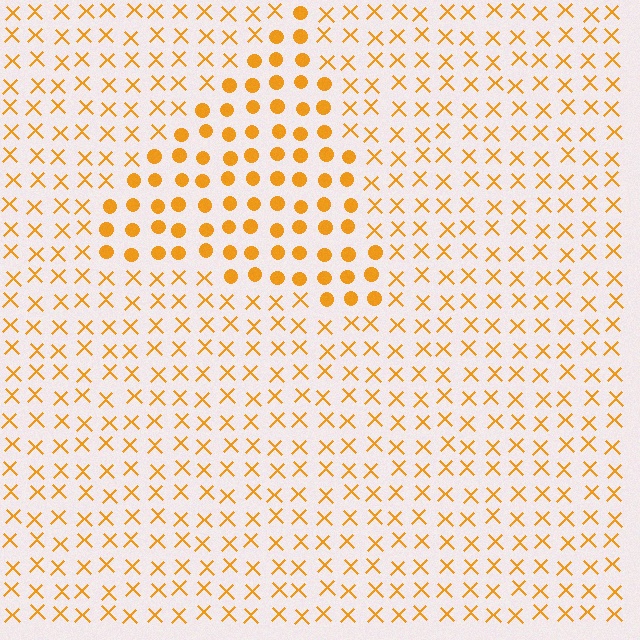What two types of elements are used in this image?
The image uses circles inside the triangle region and X marks outside it.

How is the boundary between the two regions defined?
The boundary is defined by a change in element shape: circles inside vs. X marks outside. All elements share the same color and spacing.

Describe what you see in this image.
The image is filled with small orange elements arranged in a uniform grid. A triangle-shaped region contains circles, while the surrounding area contains X marks. The boundary is defined purely by the change in element shape.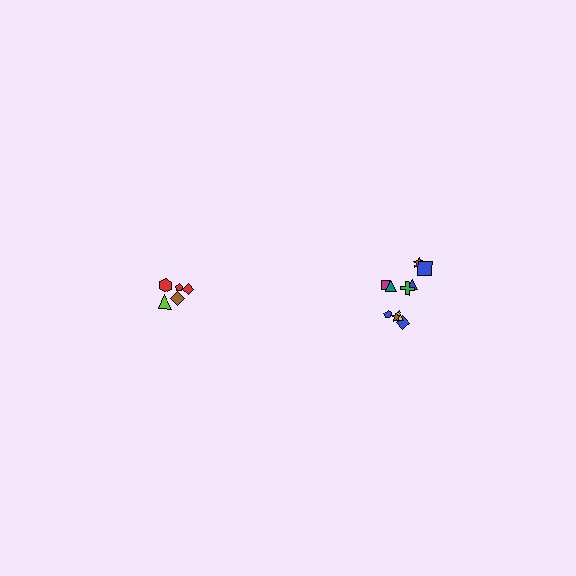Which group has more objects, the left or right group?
The right group.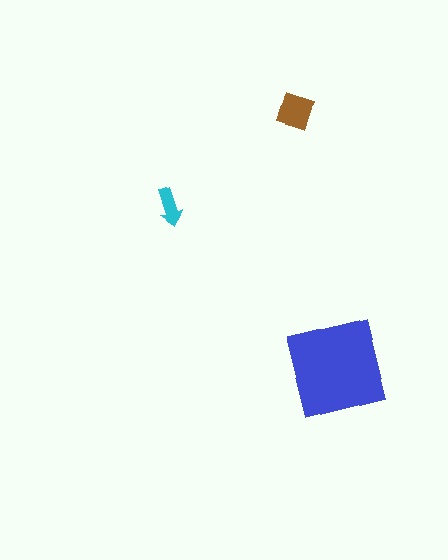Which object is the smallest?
The cyan arrow.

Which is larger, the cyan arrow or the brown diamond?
The brown diamond.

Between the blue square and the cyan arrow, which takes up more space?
The blue square.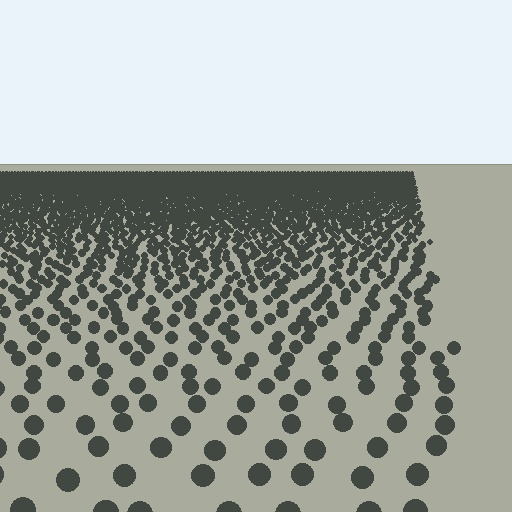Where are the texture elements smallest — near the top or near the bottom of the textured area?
Near the top.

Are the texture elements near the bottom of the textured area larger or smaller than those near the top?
Larger. Near the bottom, elements are closer to the viewer and appear at a bigger on-screen size.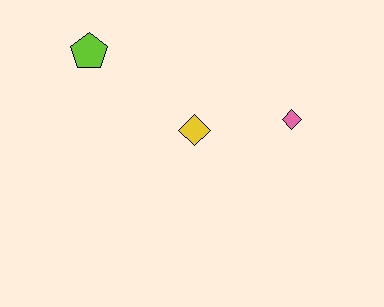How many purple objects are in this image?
There are no purple objects.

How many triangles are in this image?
There are no triangles.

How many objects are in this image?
There are 3 objects.